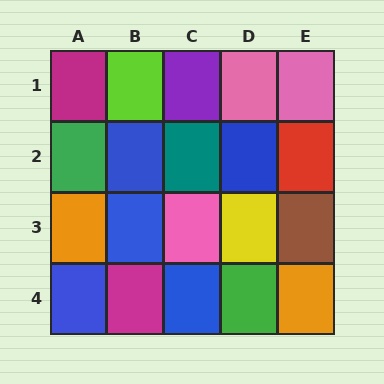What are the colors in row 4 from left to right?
Blue, magenta, blue, green, orange.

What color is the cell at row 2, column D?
Blue.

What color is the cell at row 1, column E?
Pink.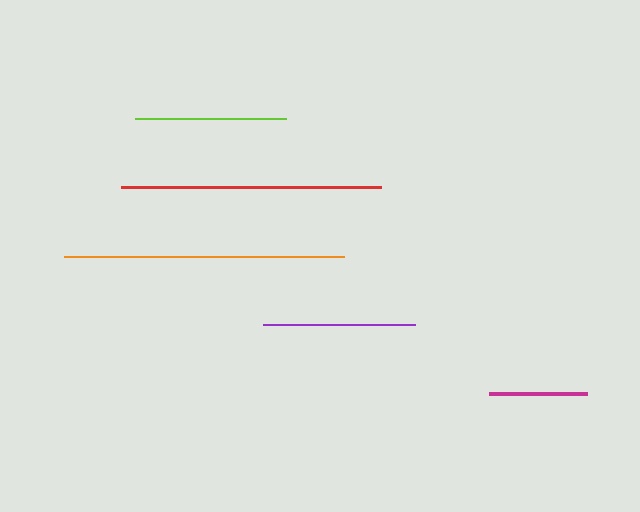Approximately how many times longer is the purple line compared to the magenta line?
The purple line is approximately 1.6 times the length of the magenta line.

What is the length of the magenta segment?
The magenta segment is approximately 97 pixels long.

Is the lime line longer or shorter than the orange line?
The orange line is longer than the lime line.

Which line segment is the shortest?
The magenta line is the shortest at approximately 97 pixels.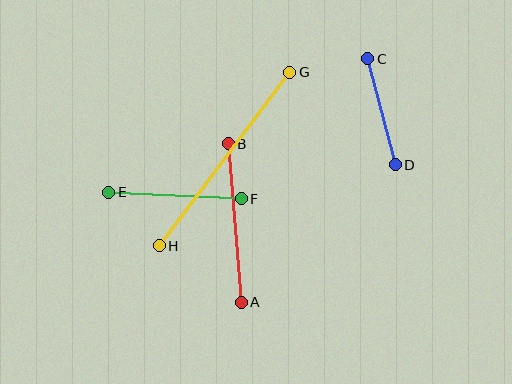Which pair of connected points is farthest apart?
Points G and H are farthest apart.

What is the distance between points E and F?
The distance is approximately 132 pixels.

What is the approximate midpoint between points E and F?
The midpoint is at approximately (175, 195) pixels.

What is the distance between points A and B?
The distance is approximately 159 pixels.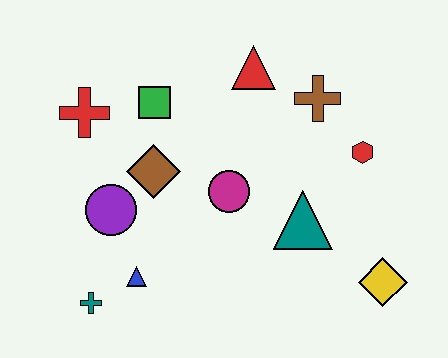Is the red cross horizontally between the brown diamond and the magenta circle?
No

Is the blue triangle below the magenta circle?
Yes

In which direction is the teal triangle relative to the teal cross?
The teal triangle is to the right of the teal cross.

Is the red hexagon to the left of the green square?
No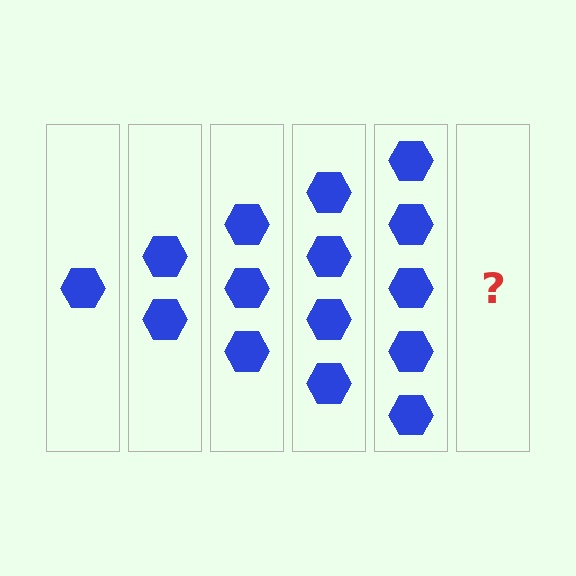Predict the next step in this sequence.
The next step is 6 hexagons.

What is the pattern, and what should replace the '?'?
The pattern is that each step adds one more hexagon. The '?' should be 6 hexagons.